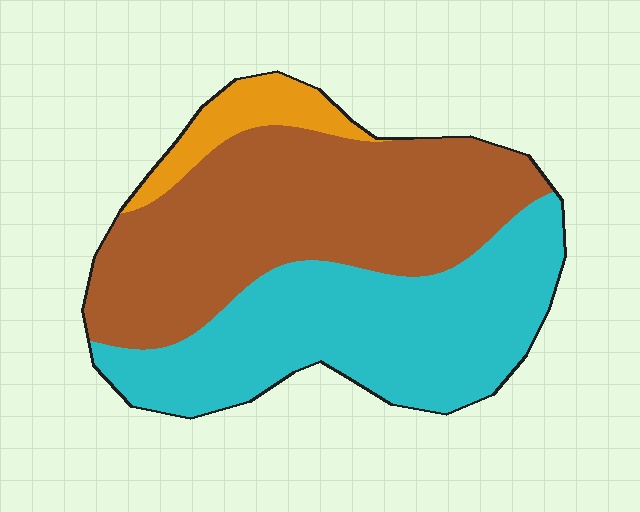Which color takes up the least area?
Orange, at roughly 10%.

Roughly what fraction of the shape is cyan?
Cyan covers 43% of the shape.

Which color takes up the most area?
Brown, at roughly 50%.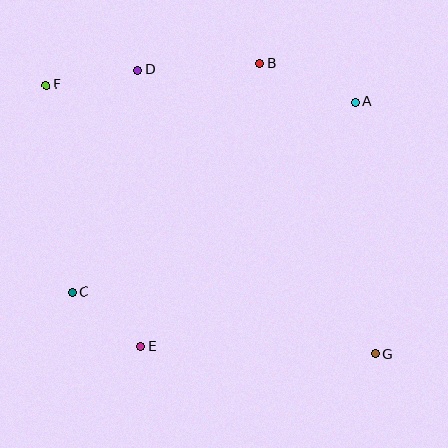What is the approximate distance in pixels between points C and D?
The distance between C and D is approximately 232 pixels.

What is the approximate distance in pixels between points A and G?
The distance between A and G is approximately 253 pixels.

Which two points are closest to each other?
Points C and E are closest to each other.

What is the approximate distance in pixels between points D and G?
The distance between D and G is approximately 370 pixels.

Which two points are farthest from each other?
Points F and G are farthest from each other.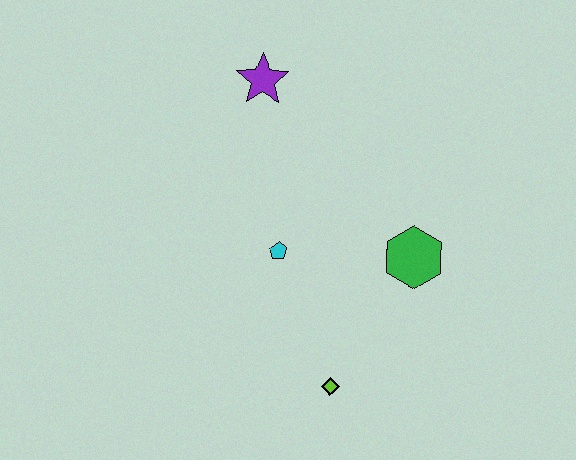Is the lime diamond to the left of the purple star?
No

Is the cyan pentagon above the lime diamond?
Yes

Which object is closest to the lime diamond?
The cyan pentagon is closest to the lime diamond.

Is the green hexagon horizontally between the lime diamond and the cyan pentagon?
No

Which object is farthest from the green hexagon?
The purple star is farthest from the green hexagon.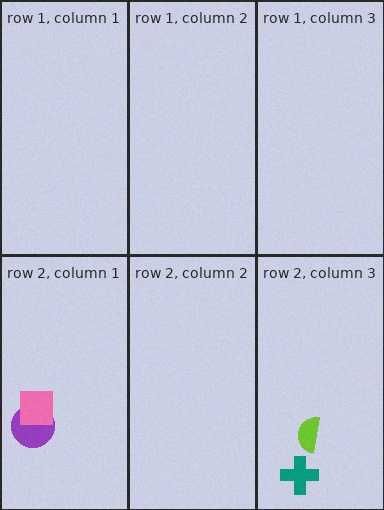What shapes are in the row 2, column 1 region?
The purple circle, the pink square.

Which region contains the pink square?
The row 2, column 1 region.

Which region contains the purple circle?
The row 2, column 1 region.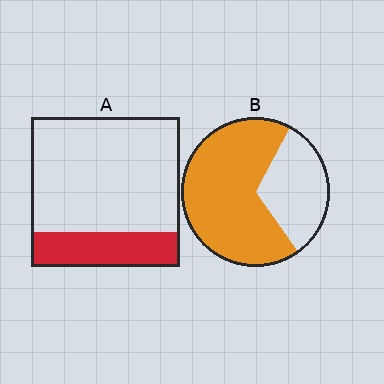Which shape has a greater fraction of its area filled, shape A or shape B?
Shape B.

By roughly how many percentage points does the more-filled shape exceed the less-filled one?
By roughly 45 percentage points (B over A).